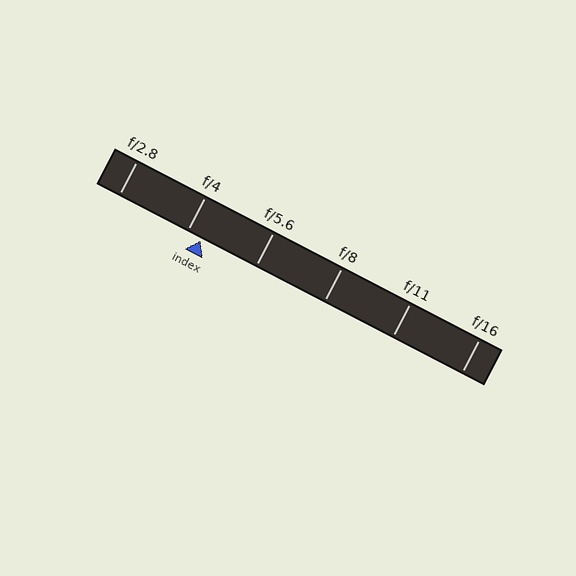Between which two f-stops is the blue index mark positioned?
The index mark is between f/4 and f/5.6.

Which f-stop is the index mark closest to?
The index mark is closest to f/4.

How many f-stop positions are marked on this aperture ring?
There are 6 f-stop positions marked.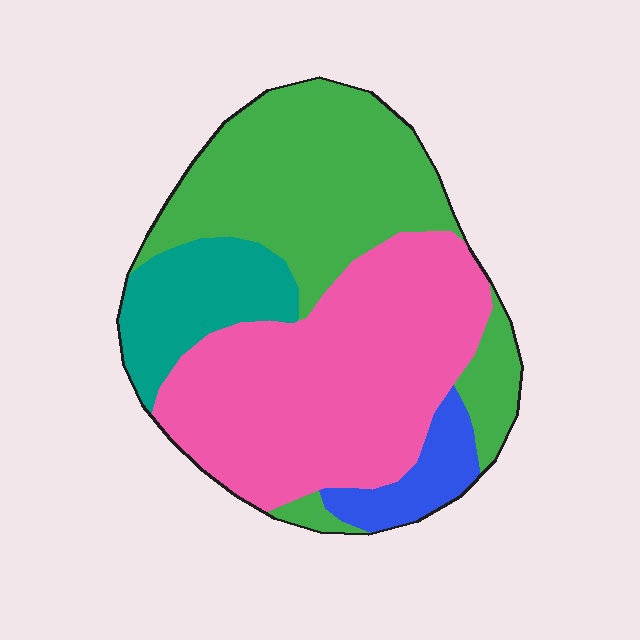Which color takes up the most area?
Pink, at roughly 45%.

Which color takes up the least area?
Blue, at roughly 5%.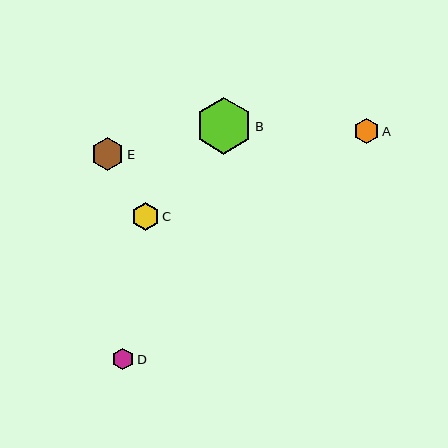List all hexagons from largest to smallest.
From largest to smallest: B, E, C, A, D.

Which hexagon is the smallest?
Hexagon D is the smallest with a size of approximately 22 pixels.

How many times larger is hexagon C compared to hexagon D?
Hexagon C is approximately 1.3 times the size of hexagon D.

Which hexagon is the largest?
Hexagon B is the largest with a size of approximately 57 pixels.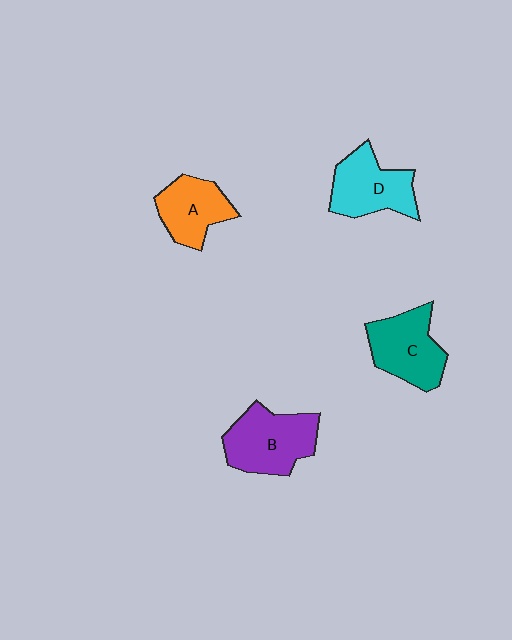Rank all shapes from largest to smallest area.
From largest to smallest: B (purple), C (teal), D (cyan), A (orange).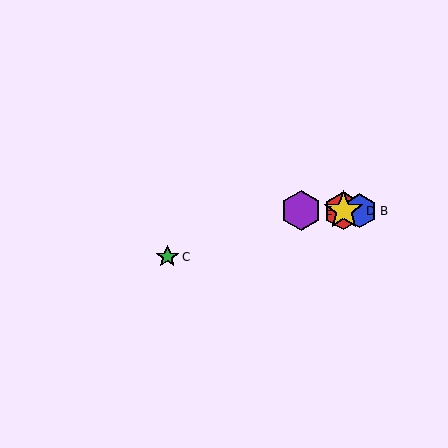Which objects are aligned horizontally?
Objects A, B, D, E are aligned horizontally.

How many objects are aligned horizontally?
4 objects (A, B, D, E) are aligned horizontally.